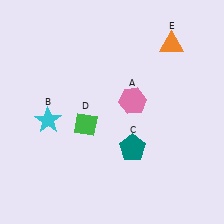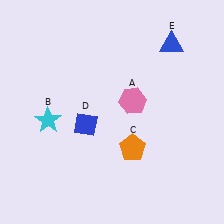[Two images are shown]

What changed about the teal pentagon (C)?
In Image 1, C is teal. In Image 2, it changed to orange.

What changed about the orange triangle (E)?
In Image 1, E is orange. In Image 2, it changed to blue.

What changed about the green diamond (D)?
In Image 1, D is green. In Image 2, it changed to blue.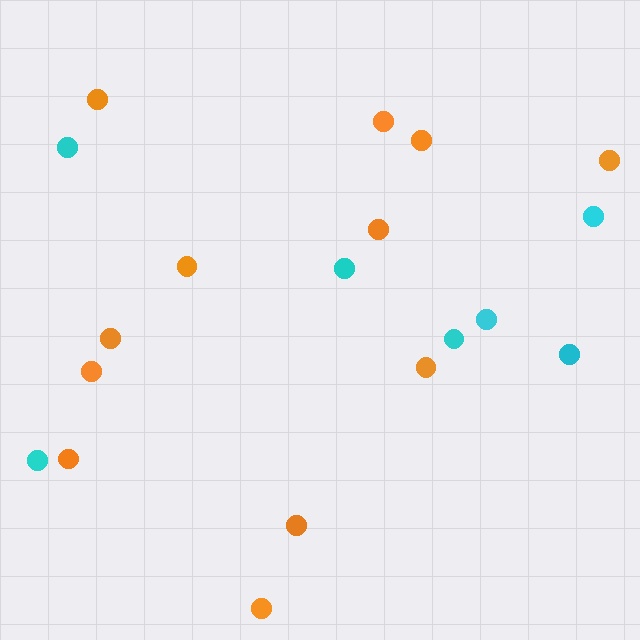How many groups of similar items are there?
There are 2 groups: one group of orange circles (12) and one group of cyan circles (7).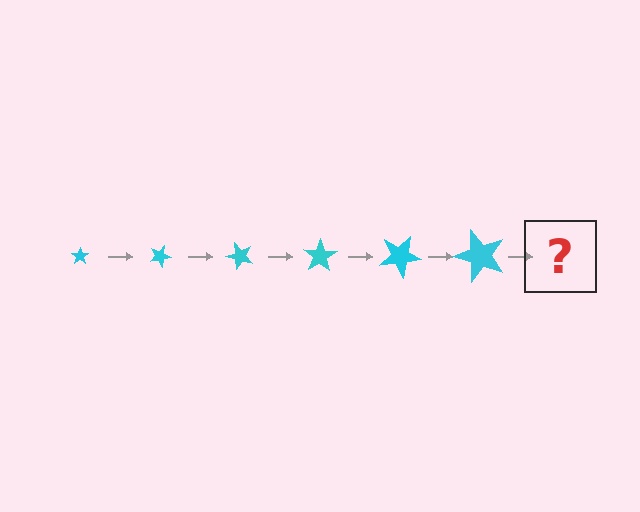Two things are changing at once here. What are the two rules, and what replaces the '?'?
The two rules are that the star grows larger each step and it rotates 25 degrees each step. The '?' should be a star, larger than the previous one and rotated 150 degrees from the start.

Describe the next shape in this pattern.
It should be a star, larger than the previous one and rotated 150 degrees from the start.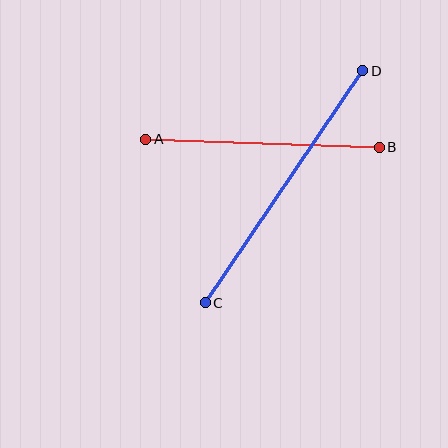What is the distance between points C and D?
The distance is approximately 281 pixels.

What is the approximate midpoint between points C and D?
The midpoint is at approximately (284, 187) pixels.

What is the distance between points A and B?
The distance is approximately 234 pixels.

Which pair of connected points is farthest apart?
Points C and D are farthest apart.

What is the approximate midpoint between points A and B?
The midpoint is at approximately (263, 143) pixels.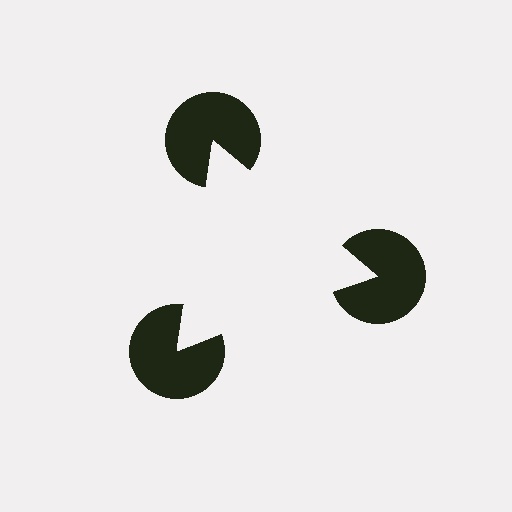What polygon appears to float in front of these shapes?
An illusory triangle — its edges are inferred from the aligned wedge cuts in the pac-man discs, not physically drawn.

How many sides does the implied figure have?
3 sides.